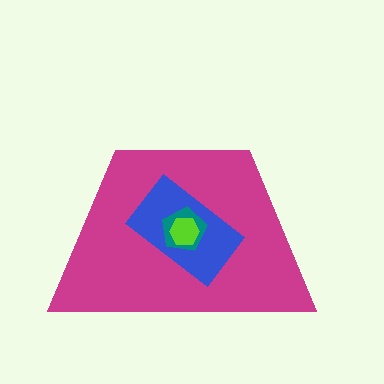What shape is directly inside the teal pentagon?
The lime hexagon.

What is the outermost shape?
The magenta trapezoid.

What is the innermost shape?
The lime hexagon.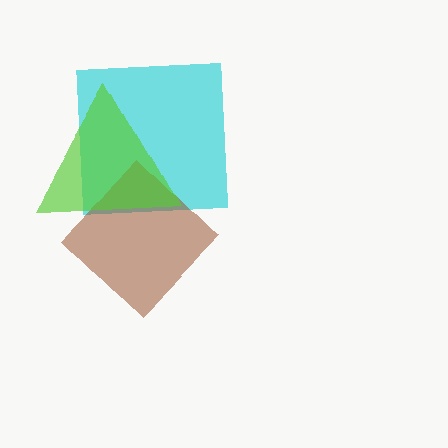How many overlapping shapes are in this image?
There are 3 overlapping shapes in the image.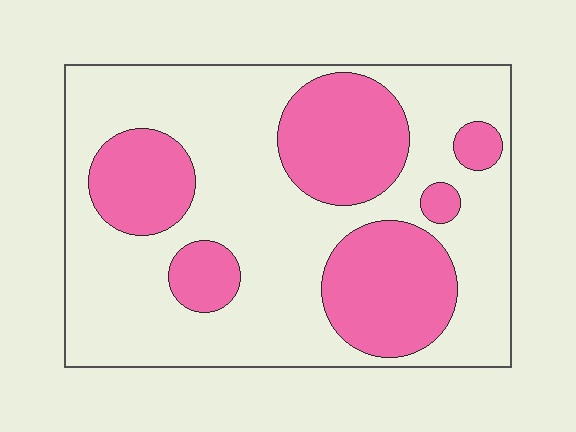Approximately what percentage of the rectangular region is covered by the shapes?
Approximately 35%.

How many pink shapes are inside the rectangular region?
6.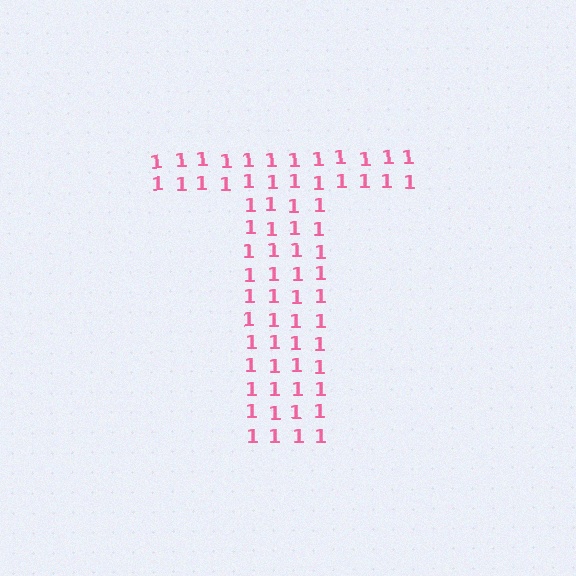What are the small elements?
The small elements are digit 1's.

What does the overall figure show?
The overall figure shows the letter T.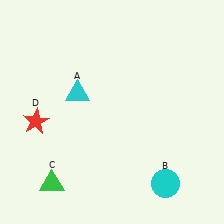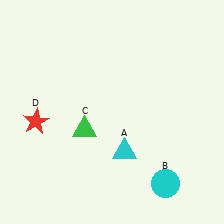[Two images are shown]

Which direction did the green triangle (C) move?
The green triangle (C) moved up.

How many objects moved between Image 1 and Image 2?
2 objects moved between the two images.